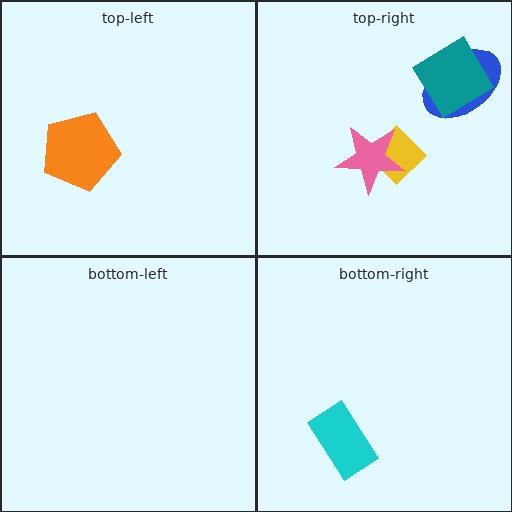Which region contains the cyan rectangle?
The bottom-right region.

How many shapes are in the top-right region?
4.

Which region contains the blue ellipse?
The top-right region.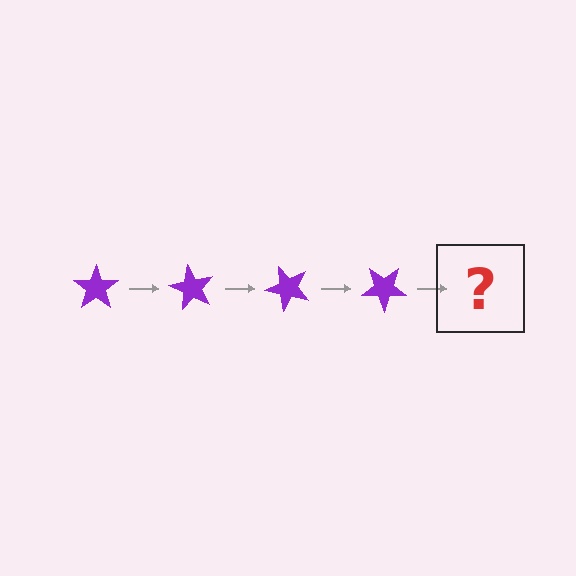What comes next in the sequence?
The next element should be a purple star rotated 240 degrees.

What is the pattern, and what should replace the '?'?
The pattern is that the star rotates 60 degrees each step. The '?' should be a purple star rotated 240 degrees.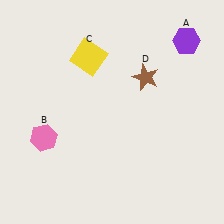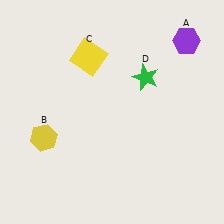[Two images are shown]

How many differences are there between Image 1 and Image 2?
There are 2 differences between the two images.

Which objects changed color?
B changed from pink to yellow. D changed from brown to green.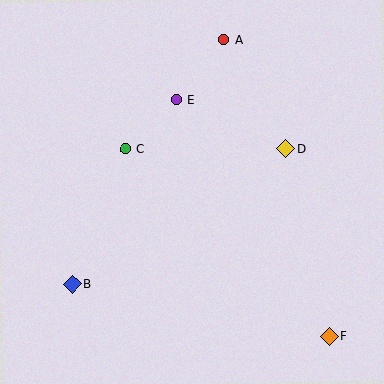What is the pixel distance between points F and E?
The distance between F and E is 282 pixels.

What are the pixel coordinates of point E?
Point E is at (176, 100).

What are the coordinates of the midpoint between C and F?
The midpoint between C and F is at (227, 243).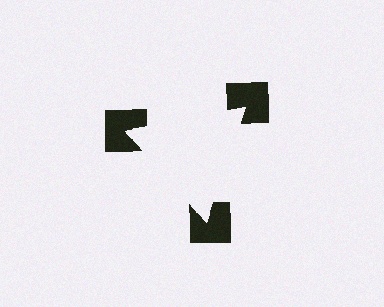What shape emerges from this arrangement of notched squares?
An illusory triangle — its edges are inferred from the aligned wedge cuts in the notched squares, not physically drawn.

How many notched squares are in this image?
There are 3 — one at each vertex of the illusory triangle.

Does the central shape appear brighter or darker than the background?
It typically appears slightly brighter than the background, even though no actual brightness change is drawn.